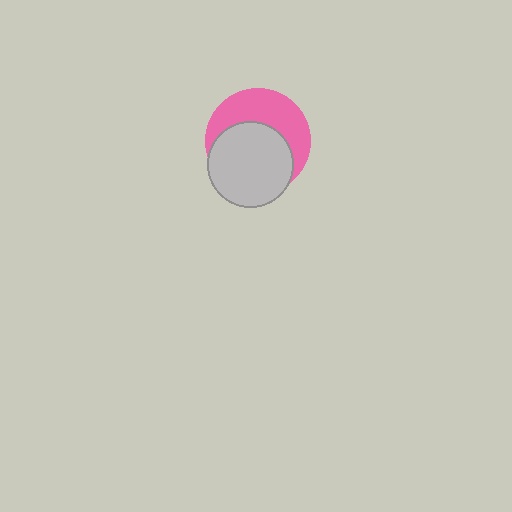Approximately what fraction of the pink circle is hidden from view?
Roughly 55% of the pink circle is hidden behind the light gray circle.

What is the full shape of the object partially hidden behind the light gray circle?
The partially hidden object is a pink circle.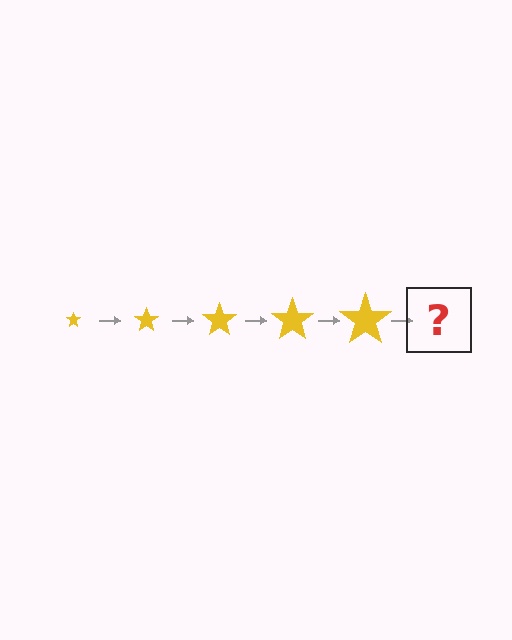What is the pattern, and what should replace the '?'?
The pattern is that the star gets progressively larger each step. The '?' should be a yellow star, larger than the previous one.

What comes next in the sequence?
The next element should be a yellow star, larger than the previous one.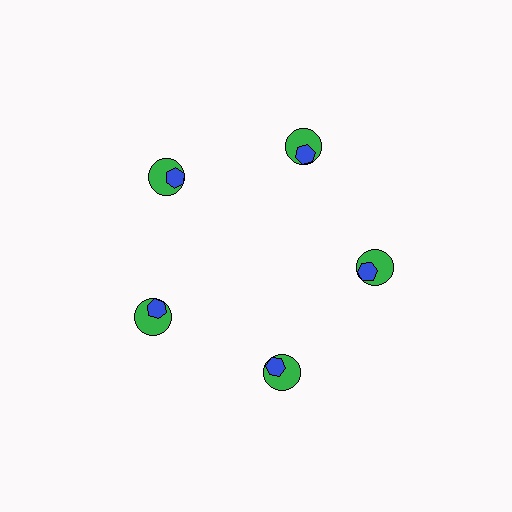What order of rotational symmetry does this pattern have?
This pattern has 5-fold rotational symmetry.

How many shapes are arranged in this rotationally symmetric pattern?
There are 10 shapes, arranged in 5 groups of 2.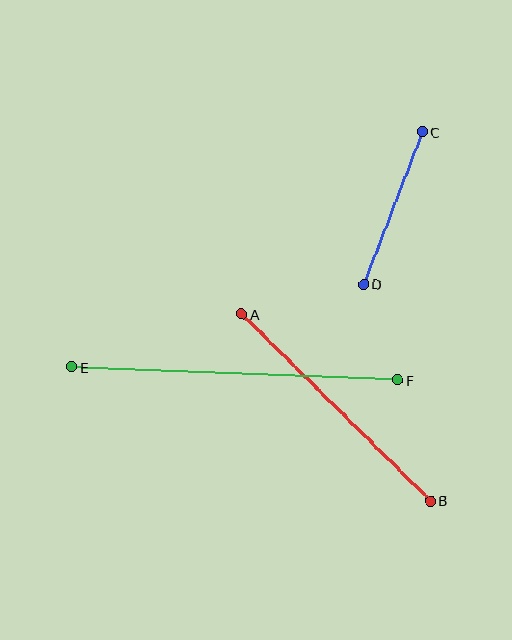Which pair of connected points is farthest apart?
Points E and F are farthest apart.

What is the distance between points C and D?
The distance is approximately 163 pixels.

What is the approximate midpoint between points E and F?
The midpoint is at approximately (235, 374) pixels.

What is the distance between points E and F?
The distance is approximately 326 pixels.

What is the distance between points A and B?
The distance is approximately 266 pixels.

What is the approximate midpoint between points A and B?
The midpoint is at approximately (336, 407) pixels.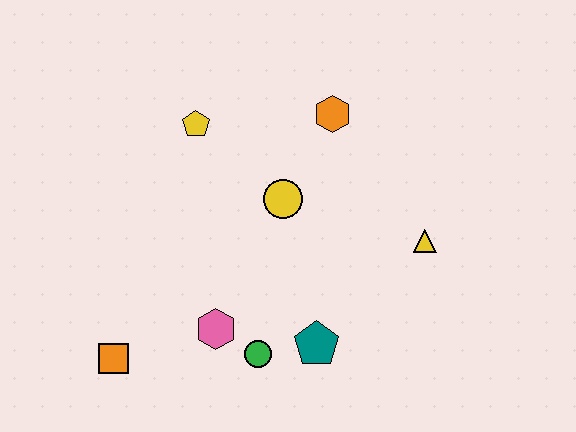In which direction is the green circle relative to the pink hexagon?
The green circle is to the right of the pink hexagon.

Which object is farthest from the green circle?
The orange hexagon is farthest from the green circle.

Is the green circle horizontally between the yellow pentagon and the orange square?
No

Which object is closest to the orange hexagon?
The yellow circle is closest to the orange hexagon.